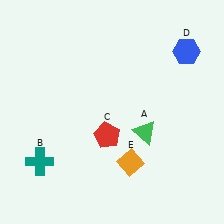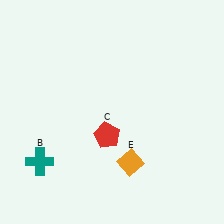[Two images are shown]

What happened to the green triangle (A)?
The green triangle (A) was removed in Image 2. It was in the bottom-right area of Image 1.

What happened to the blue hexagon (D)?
The blue hexagon (D) was removed in Image 2. It was in the top-right area of Image 1.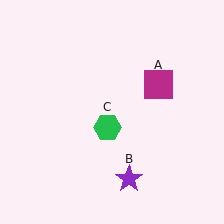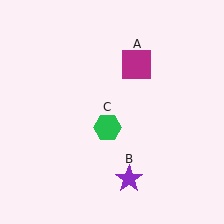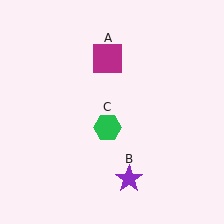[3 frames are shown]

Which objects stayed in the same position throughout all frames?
Purple star (object B) and green hexagon (object C) remained stationary.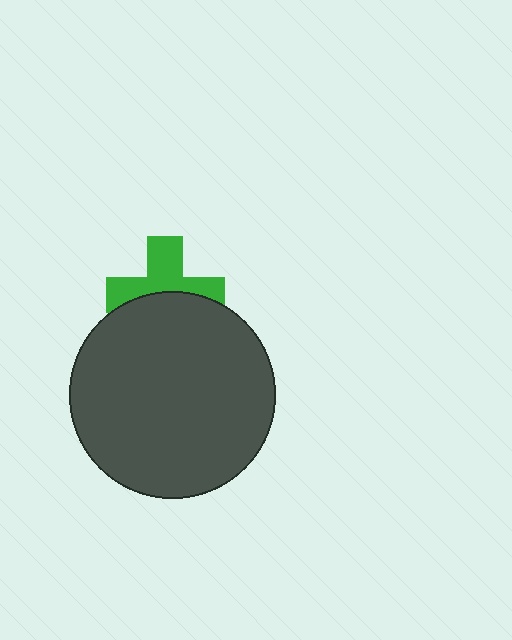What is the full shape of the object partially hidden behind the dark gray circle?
The partially hidden object is a green cross.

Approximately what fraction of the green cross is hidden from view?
Roughly 47% of the green cross is hidden behind the dark gray circle.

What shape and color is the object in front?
The object in front is a dark gray circle.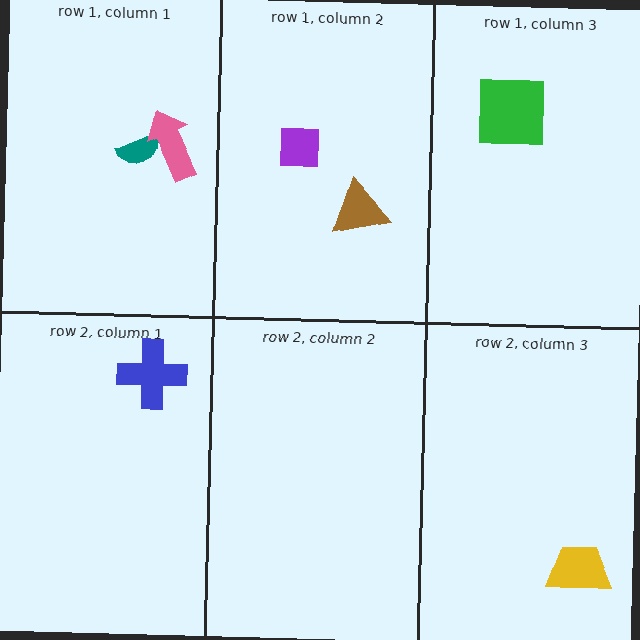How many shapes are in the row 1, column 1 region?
2.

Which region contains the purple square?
The row 1, column 2 region.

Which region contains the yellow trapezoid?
The row 2, column 3 region.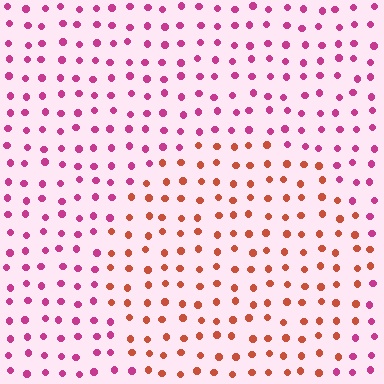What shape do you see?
I see a circle.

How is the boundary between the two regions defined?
The boundary is defined purely by a slight shift in hue (about 47 degrees). Spacing, size, and orientation are identical on both sides.